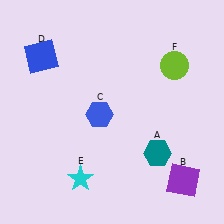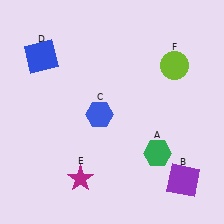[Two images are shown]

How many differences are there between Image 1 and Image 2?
There are 2 differences between the two images.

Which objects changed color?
A changed from teal to green. E changed from cyan to magenta.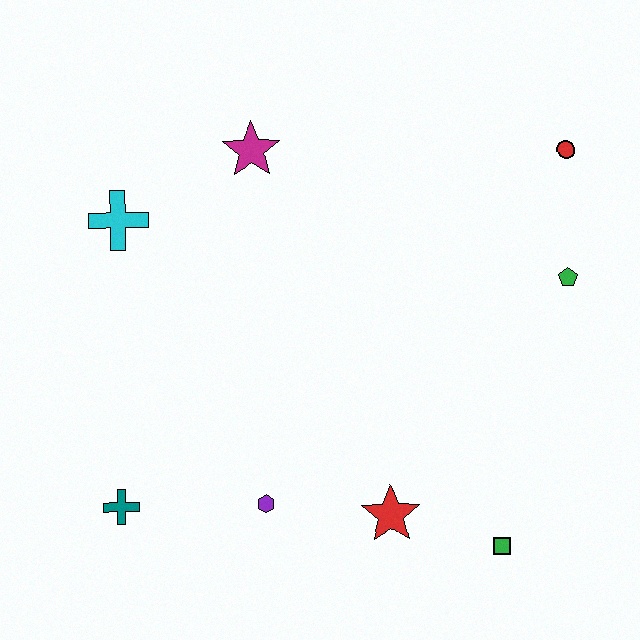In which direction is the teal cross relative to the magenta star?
The teal cross is below the magenta star.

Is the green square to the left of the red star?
No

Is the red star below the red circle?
Yes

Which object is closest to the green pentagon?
The red circle is closest to the green pentagon.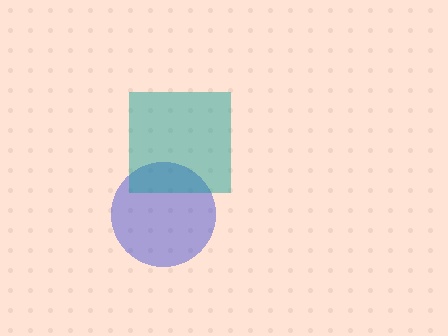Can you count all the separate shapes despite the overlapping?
Yes, there are 2 separate shapes.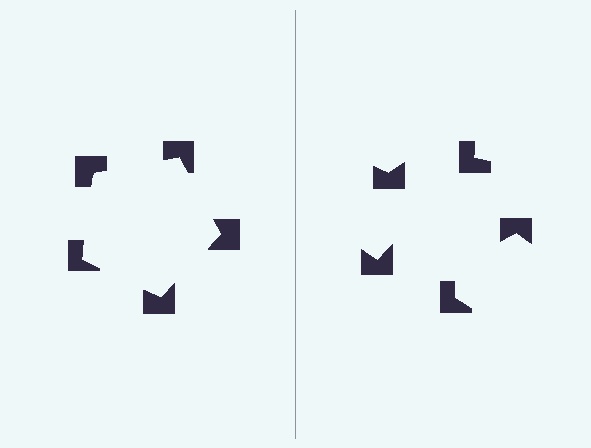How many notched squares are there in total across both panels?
10 — 5 on each side.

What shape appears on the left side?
An illusory pentagon.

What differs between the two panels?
The notched squares are positioned identically on both sides; only the wedge orientations differ. On the left they align to a pentagon; on the right they are misaligned.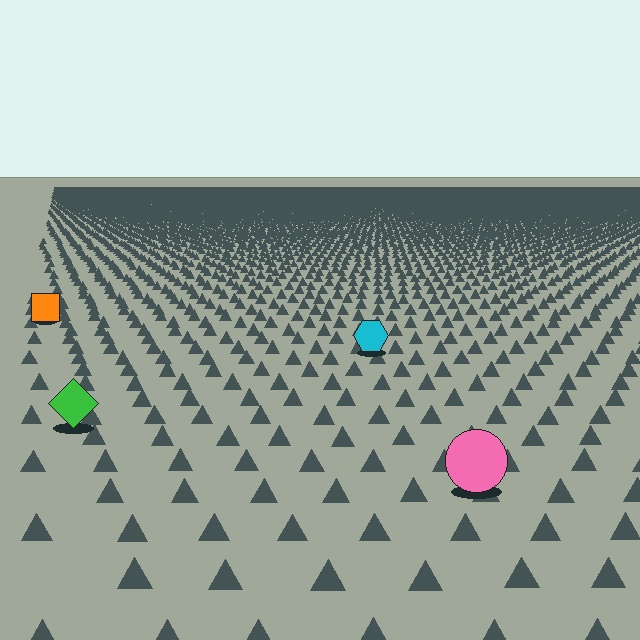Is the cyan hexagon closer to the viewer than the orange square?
Yes. The cyan hexagon is closer — you can tell from the texture gradient: the ground texture is coarser near it.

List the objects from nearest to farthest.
From nearest to farthest: the pink circle, the green diamond, the cyan hexagon, the orange square.